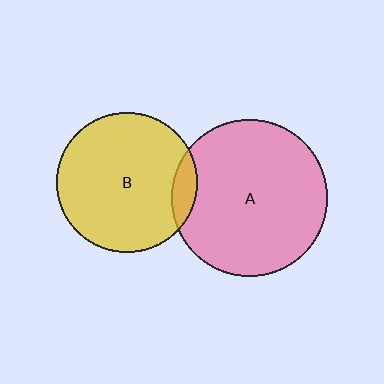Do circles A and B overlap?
Yes.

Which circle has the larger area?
Circle A (pink).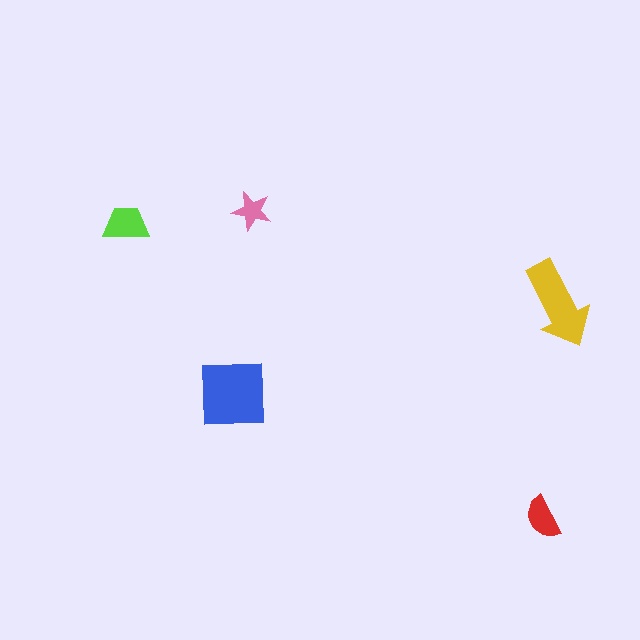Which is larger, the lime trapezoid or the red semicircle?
The lime trapezoid.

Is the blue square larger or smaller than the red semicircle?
Larger.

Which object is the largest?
The blue square.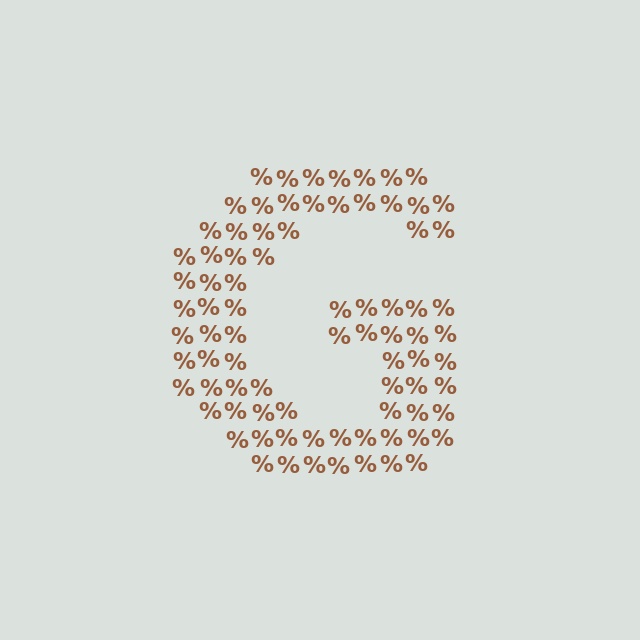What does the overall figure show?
The overall figure shows the letter G.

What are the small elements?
The small elements are percent signs.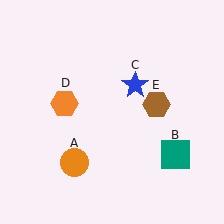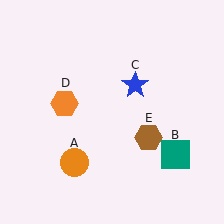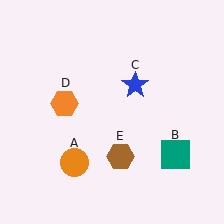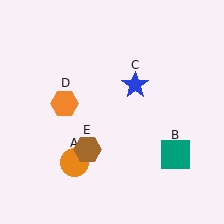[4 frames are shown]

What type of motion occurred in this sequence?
The brown hexagon (object E) rotated clockwise around the center of the scene.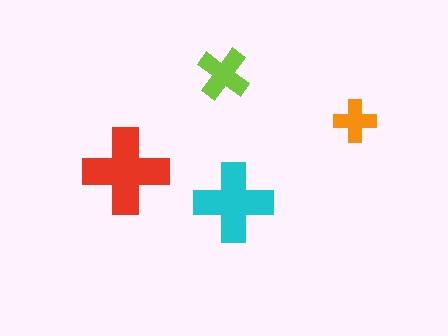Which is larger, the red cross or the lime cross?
The red one.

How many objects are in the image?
There are 4 objects in the image.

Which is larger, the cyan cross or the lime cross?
The cyan one.